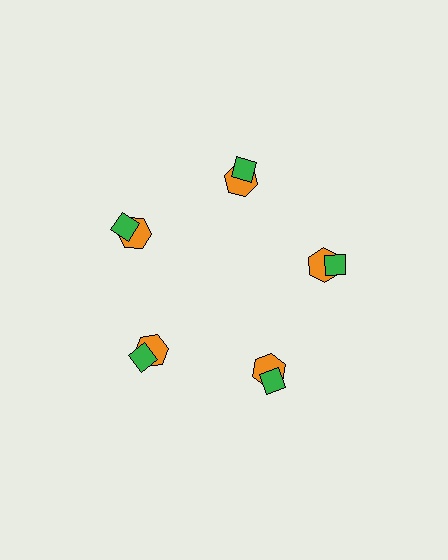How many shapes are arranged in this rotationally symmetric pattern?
There are 10 shapes, arranged in 5 groups of 2.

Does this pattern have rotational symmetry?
Yes, this pattern has 5-fold rotational symmetry. It looks the same after rotating 72 degrees around the center.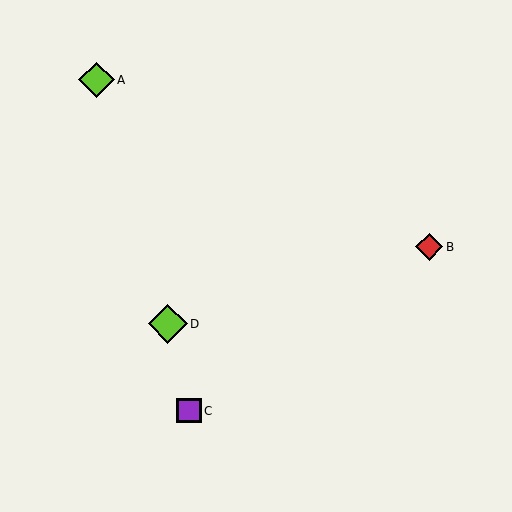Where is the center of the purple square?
The center of the purple square is at (189, 411).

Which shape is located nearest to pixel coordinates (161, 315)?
The lime diamond (labeled D) at (168, 324) is nearest to that location.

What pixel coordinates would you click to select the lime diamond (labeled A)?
Click at (96, 80) to select the lime diamond A.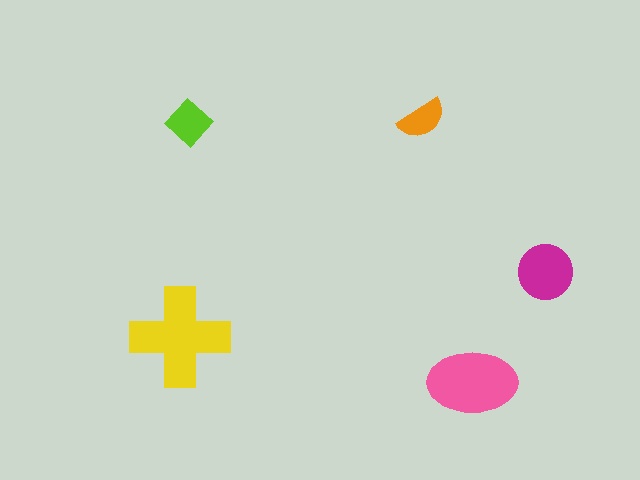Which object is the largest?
The yellow cross.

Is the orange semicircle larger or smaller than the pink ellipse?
Smaller.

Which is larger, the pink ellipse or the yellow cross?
The yellow cross.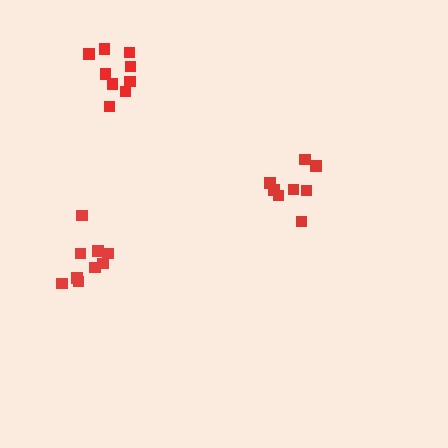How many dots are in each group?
Group 1: 8 dots, Group 2: 9 dots, Group 3: 9 dots (26 total).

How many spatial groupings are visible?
There are 3 spatial groupings.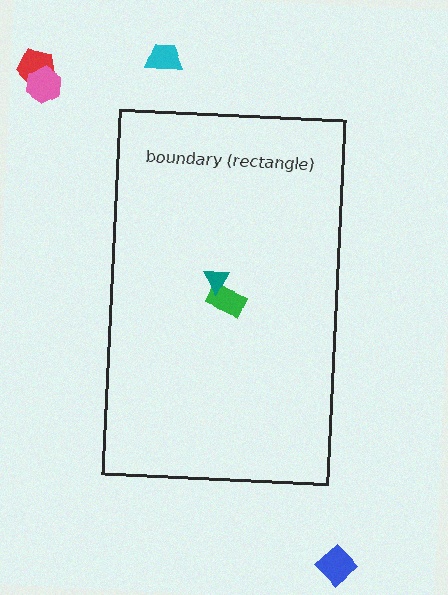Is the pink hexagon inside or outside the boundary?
Outside.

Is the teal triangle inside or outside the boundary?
Inside.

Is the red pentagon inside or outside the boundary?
Outside.